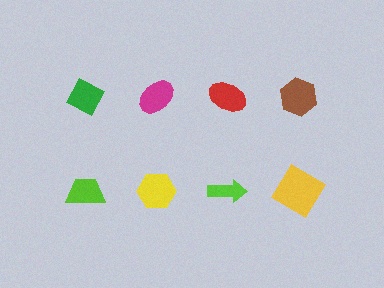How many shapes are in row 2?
4 shapes.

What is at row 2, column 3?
A lime arrow.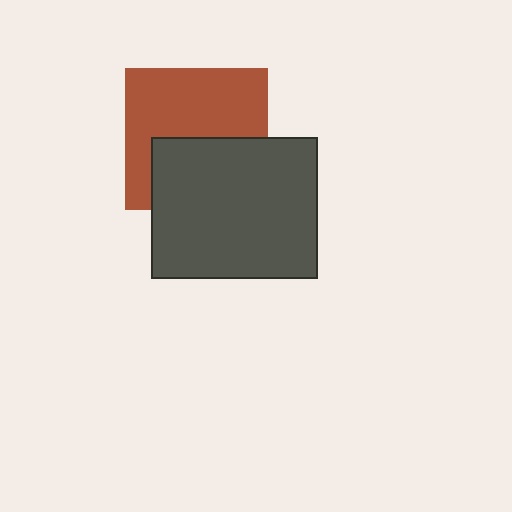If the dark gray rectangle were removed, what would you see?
You would see the complete brown square.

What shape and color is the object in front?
The object in front is a dark gray rectangle.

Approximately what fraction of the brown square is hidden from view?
Roughly 41% of the brown square is hidden behind the dark gray rectangle.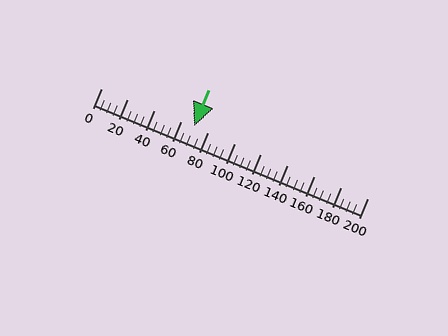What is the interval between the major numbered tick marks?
The major tick marks are spaced 20 units apart.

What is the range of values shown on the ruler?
The ruler shows values from 0 to 200.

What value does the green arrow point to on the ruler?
The green arrow points to approximately 70.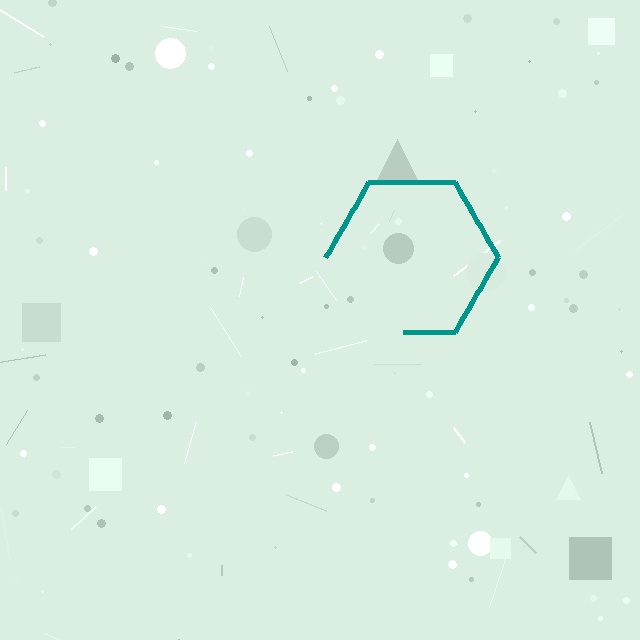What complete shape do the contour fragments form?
The contour fragments form a hexagon.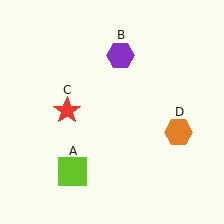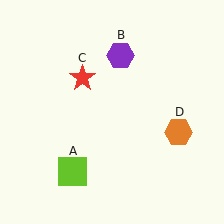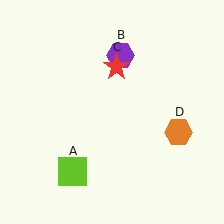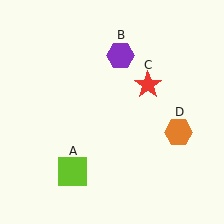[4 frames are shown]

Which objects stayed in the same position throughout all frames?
Lime square (object A) and purple hexagon (object B) and orange hexagon (object D) remained stationary.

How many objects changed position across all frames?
1 object changed position: red star (object C).